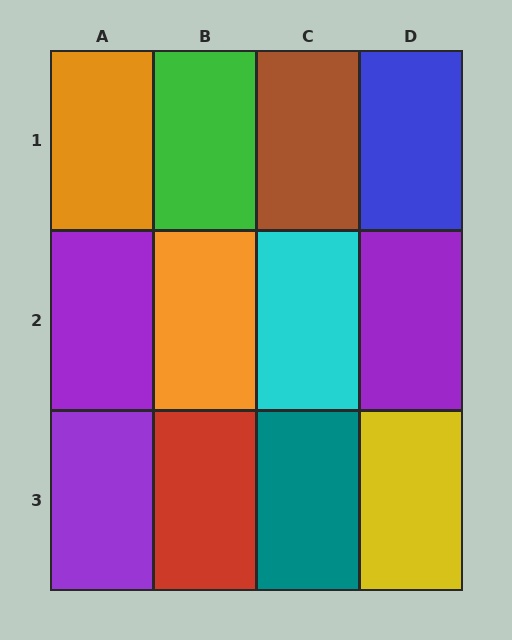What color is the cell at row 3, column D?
Yellow.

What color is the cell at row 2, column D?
Purple.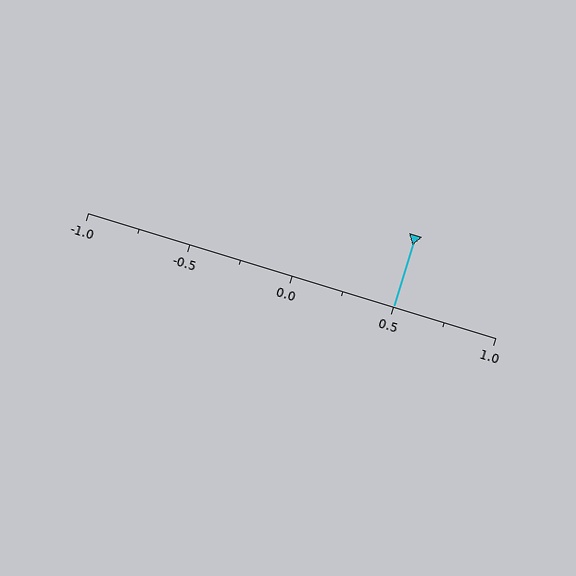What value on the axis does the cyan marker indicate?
The marker indicates approximately 0.5.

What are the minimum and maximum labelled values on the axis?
The axis runs from -1.0 to 1.0.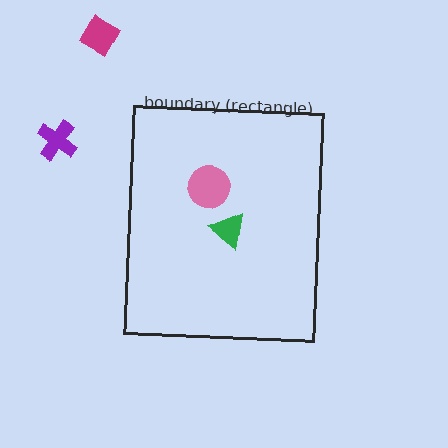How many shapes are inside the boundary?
2 inside, 2 outside.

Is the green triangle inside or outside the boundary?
Inside.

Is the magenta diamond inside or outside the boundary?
Outside.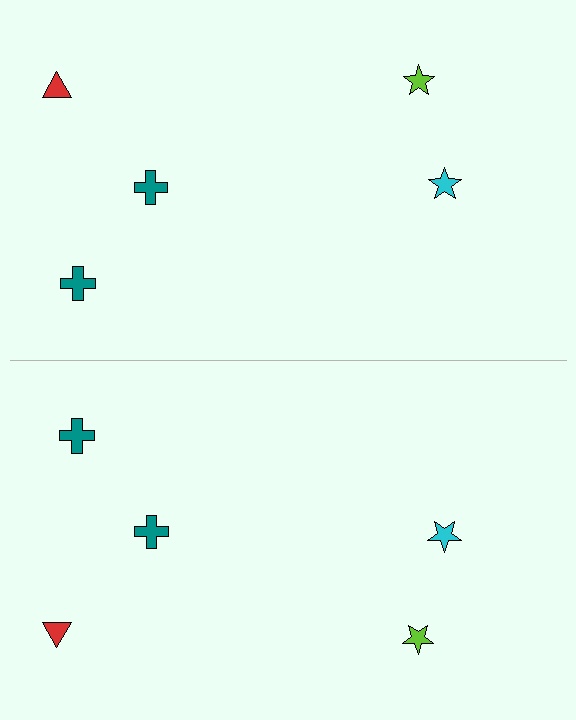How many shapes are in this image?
There are 10 shapes in this image.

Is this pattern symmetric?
Yes, this pattern has bilateral (reflection) symmetry.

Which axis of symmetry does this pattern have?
The pattern has a horizontal axis of symmetry running through the center of the image.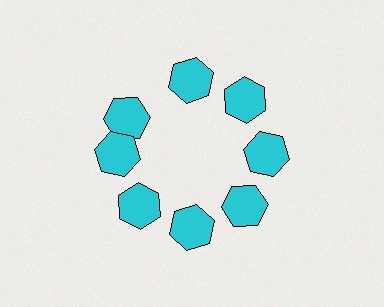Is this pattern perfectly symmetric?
No. The 8 cyan hexagons are arranged in a ring, but one element near the 10 o'clock position is rotated out of alignment along the ring, breaking the 8-fold rotational symmetry.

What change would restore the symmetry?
The symmetry would be restored by rotating it back into even spacing with its neighbors so that all 8 hexagons sit at equal angles and equal distance from the center.